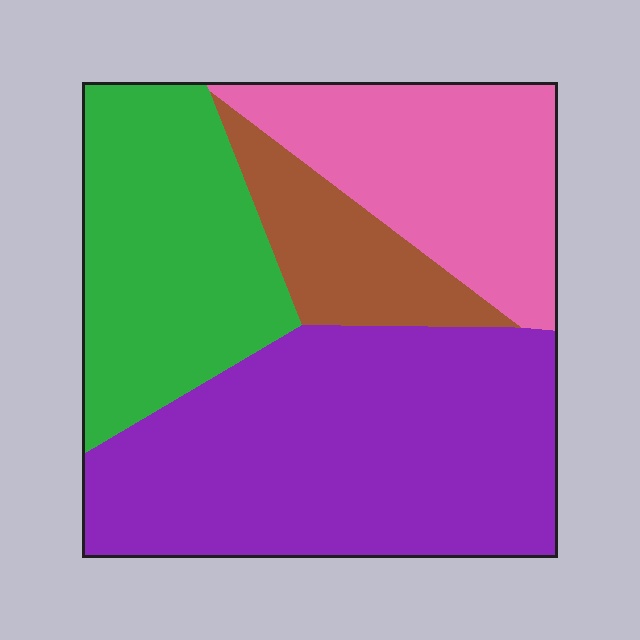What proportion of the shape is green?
Green takes up about one quarter (1/4) of the shape.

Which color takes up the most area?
Purple, at roughly 40%.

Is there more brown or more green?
Green.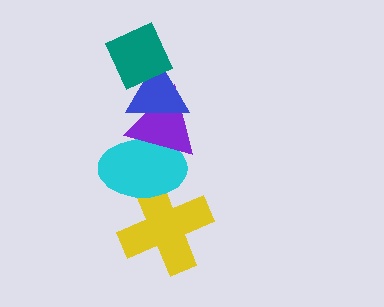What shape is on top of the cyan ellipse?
The purple triangle is on top of the cyan ellipse.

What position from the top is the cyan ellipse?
The cyan ellipse is 4th from the top.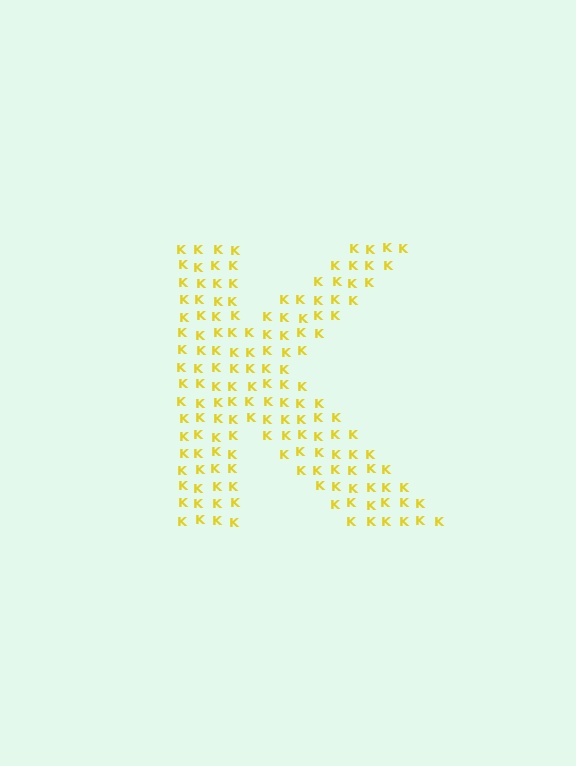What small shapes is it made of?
It is made of small letter K's.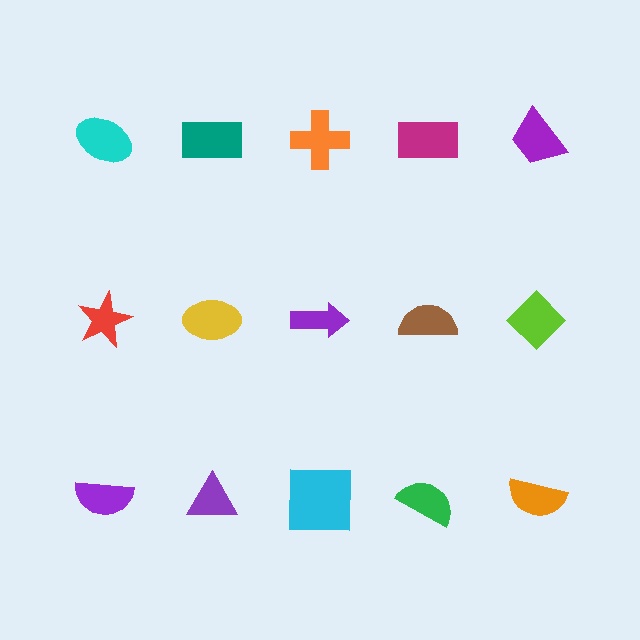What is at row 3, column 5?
An orange semicircle.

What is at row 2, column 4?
A brown semicircle.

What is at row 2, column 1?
A red star.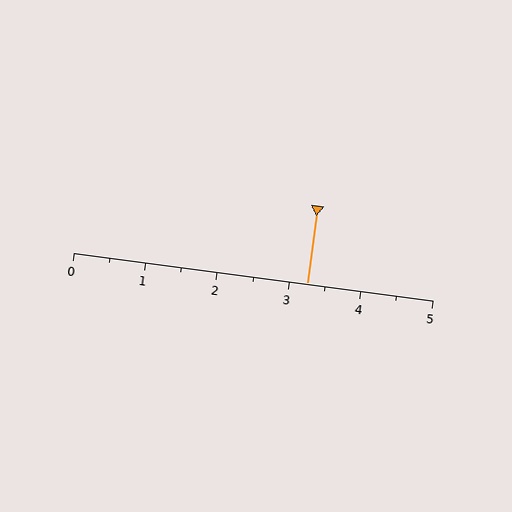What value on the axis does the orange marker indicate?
The marker indicates approximately 3.2.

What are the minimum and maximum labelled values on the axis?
The axis runs from 0 to 5.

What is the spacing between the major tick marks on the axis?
The major ticks are spaced 1 apart.